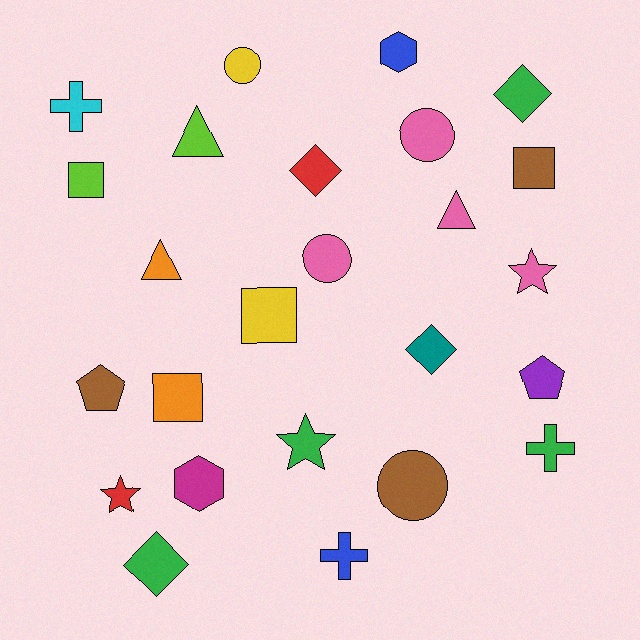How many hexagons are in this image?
There are 2 hexagons.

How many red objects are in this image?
There are 2 red objects.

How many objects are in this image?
There are 25 objects.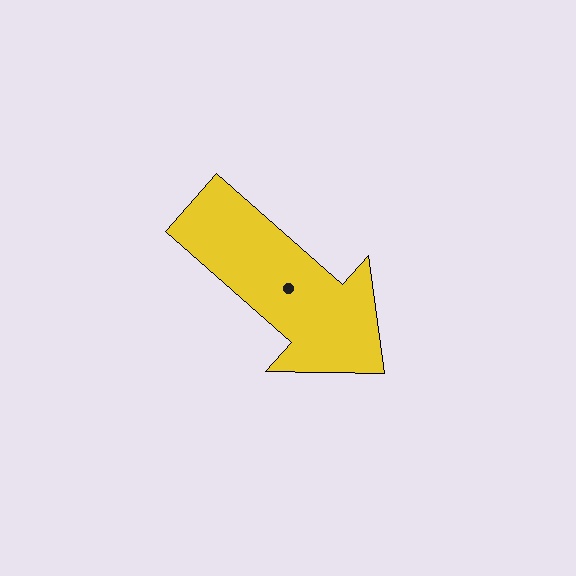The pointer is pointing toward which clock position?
Roughly 4 o'clock.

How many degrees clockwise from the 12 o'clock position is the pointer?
Approximately 131 degrees.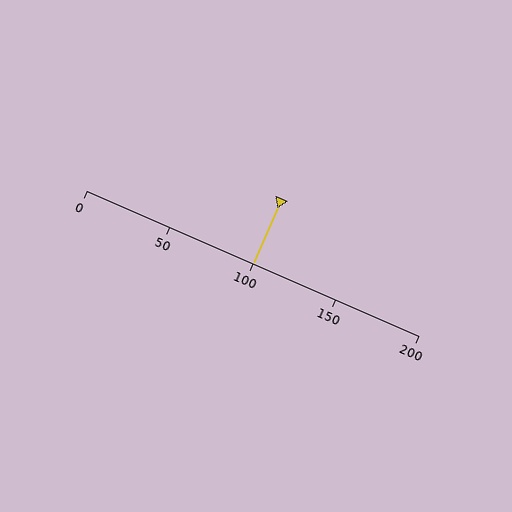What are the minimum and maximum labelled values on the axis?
The axis runs from 0 to 200.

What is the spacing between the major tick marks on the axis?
The major ticks are spaced 50 apart.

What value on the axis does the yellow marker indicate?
The marker indicates approximately 100.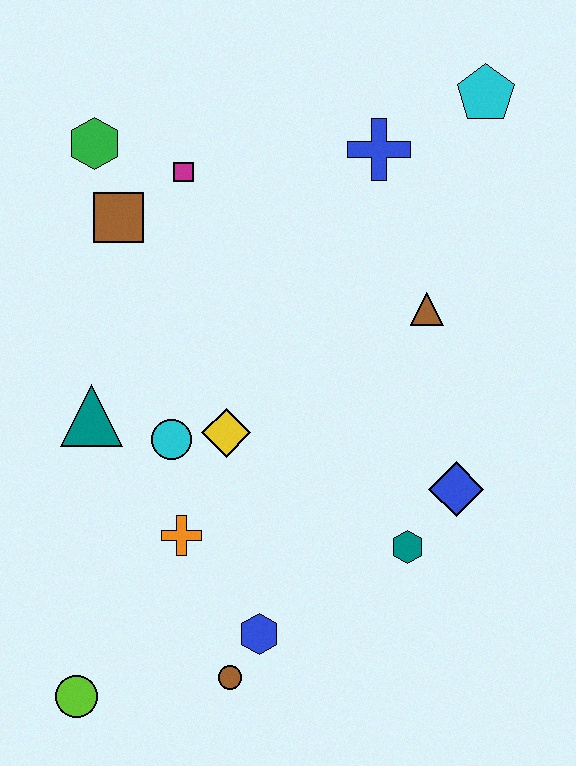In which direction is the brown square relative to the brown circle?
The brown square is above the brown circle.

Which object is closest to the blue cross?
The cyan pentagon is closest to the blue cross.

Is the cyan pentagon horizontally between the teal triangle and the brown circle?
No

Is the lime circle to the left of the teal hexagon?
Yes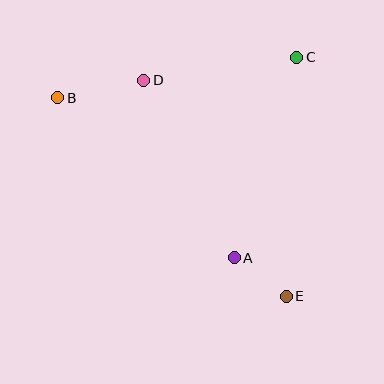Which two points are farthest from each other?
Points B and E are farthest from each other.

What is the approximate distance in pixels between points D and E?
The distance between D and E is approximately 259 pixels.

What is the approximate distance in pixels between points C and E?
The distance between C and E is approximately 239 pixels.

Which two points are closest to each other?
Points A and E are closest to each other.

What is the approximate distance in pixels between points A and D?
The distance between A and D is approximately 200 pixels.